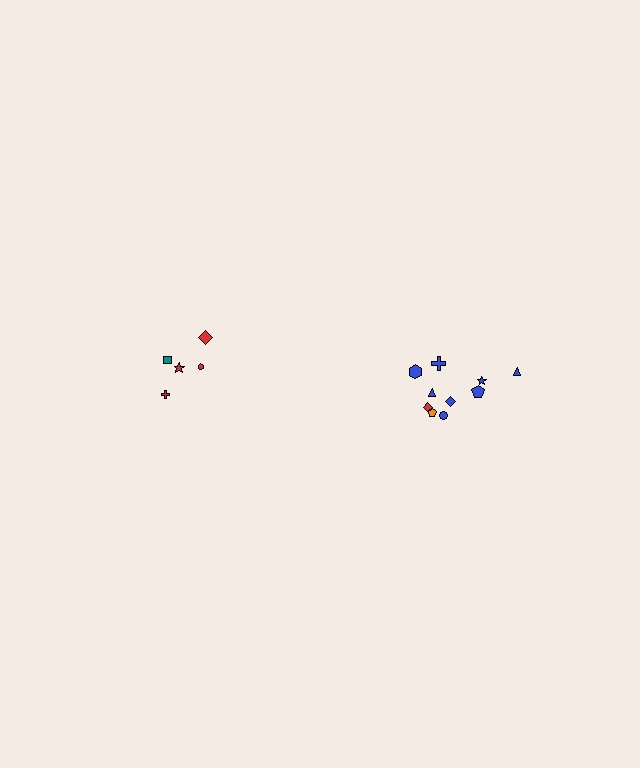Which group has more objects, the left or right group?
The right group.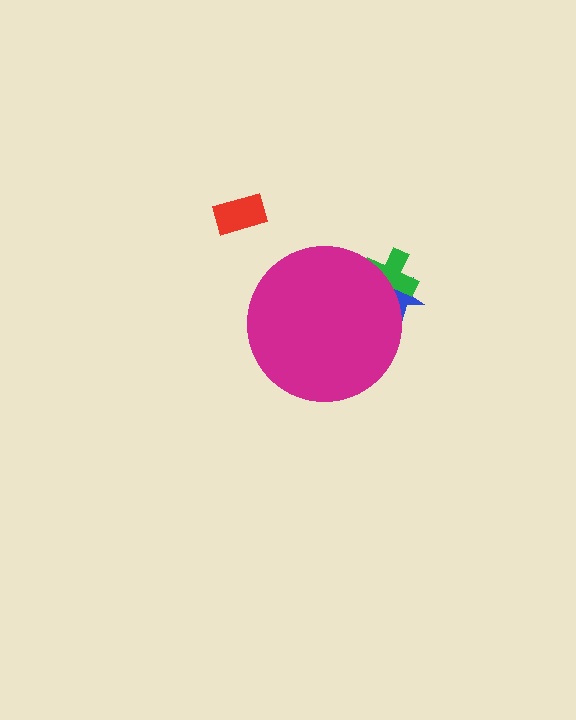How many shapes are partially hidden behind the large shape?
2 shapes are partially hidden.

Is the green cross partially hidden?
Yes, the green cross is partially hidden behind the magenta circle.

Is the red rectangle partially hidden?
No, the red rectangle is fully visible.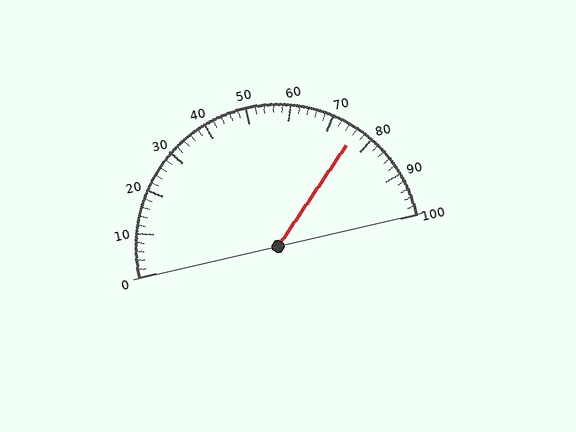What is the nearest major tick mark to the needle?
The nearest major tick mark is 80.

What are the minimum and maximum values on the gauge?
The gauge ranges from 0 to 100.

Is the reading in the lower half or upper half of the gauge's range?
The reading is in the upper half of the range (0 to 100).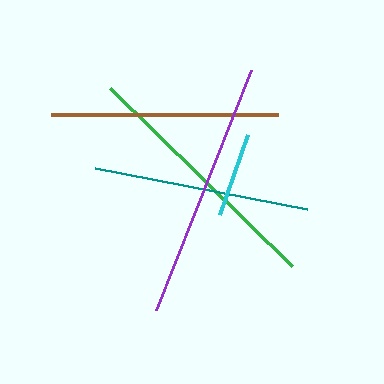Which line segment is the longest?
The purple line is the longest at approximately 258 pixels.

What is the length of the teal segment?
The teal segment is approximately 215 pixels long.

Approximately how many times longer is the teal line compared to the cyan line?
The teal line is approximately 2.6 times the length of the cyan line.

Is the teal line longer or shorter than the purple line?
The purple line is longer than the teal line.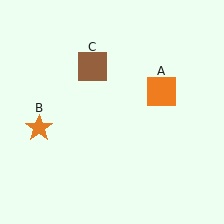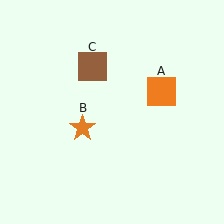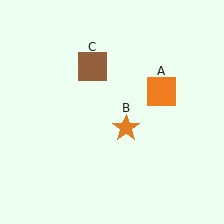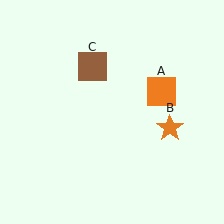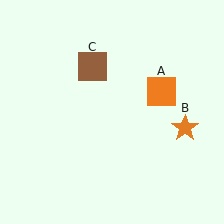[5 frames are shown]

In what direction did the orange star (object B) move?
The orange star (object B) moved right.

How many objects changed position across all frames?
1 object changed position: orange star (object B).